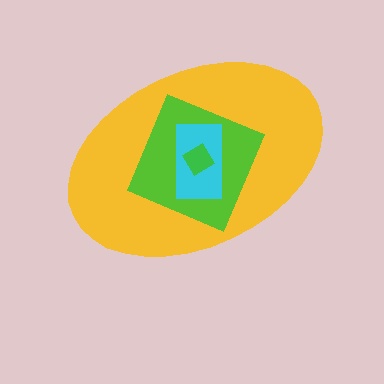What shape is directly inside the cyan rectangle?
The green diamond.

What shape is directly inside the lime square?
The cyan rectangle.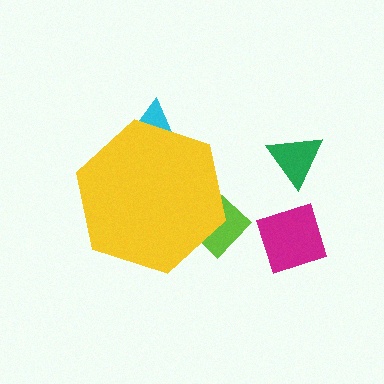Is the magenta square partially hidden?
No, the magenta square is fully visible.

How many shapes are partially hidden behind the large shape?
2 shapes are partially hidden.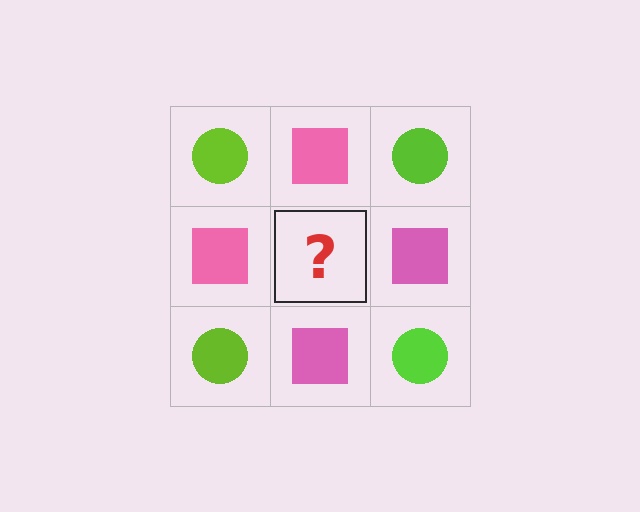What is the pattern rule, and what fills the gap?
The rule is that it alternates lime circle and pink square in a checkerboard pattern. The gap should be filled with a lime circle.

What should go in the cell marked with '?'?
The missing cell should contain a lime circle.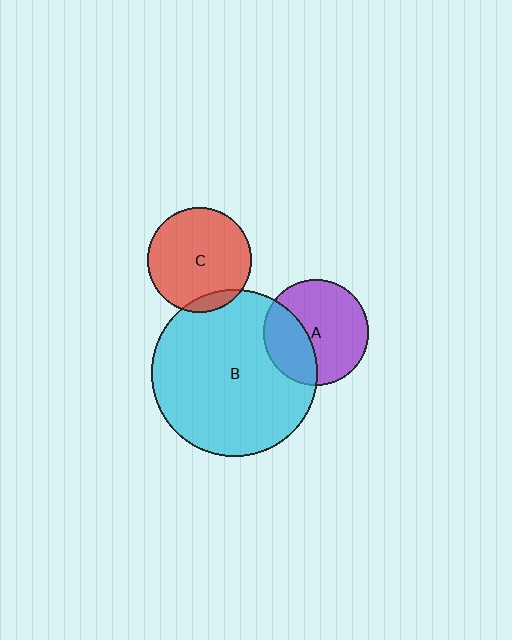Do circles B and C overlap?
Yes.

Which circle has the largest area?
Circle B (cyan).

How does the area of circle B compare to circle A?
Approximately 2.5 times.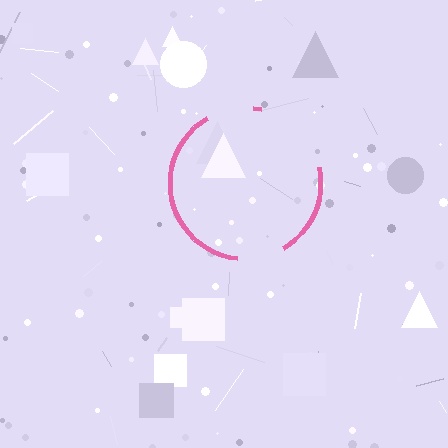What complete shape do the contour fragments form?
The contour fragments form a circle.